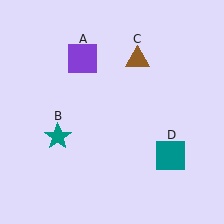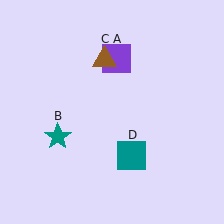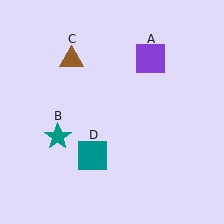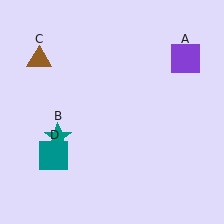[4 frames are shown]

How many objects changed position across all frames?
3 objects changed position: purple square (object A), brown triangle (object C), teal square (object D).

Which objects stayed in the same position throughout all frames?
Teal star (object B) remained stationary.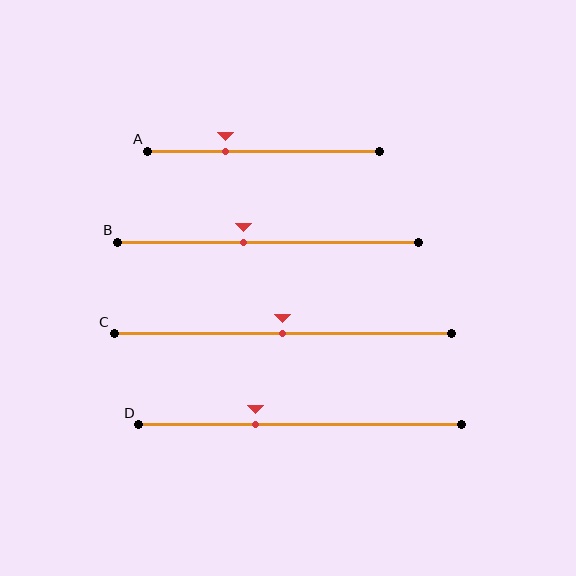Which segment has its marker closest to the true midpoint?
Segment C has its marker closest to the true midpoint.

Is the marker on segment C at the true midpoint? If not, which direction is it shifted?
Yes, the marker on segment C is at the true midpoint.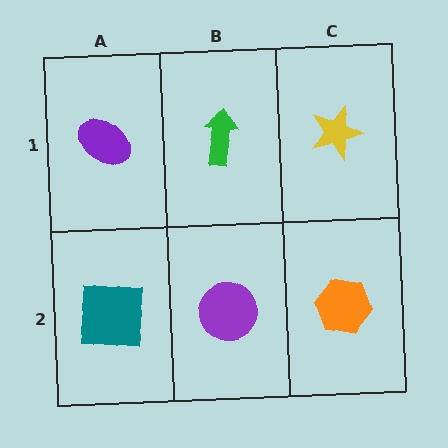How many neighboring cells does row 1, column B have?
3.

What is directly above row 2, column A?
A purple ellipse.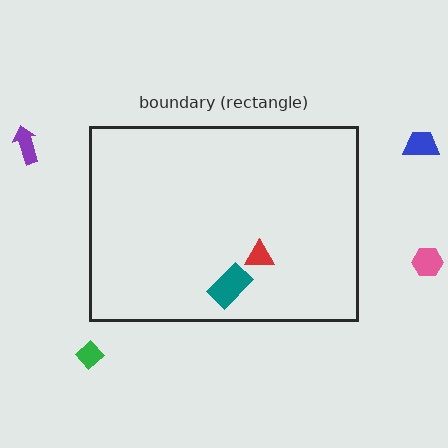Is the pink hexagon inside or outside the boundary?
Outside.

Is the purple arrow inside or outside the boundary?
Outside.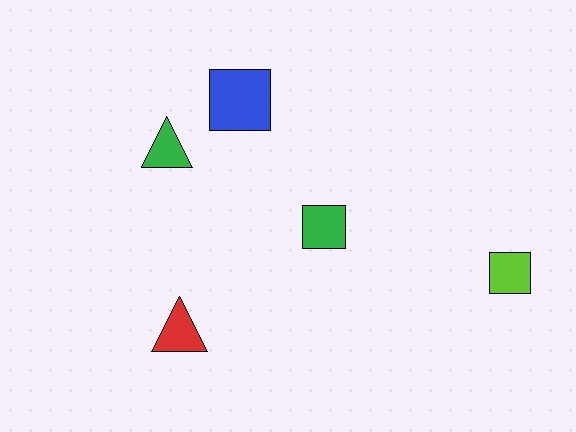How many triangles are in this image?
There are 2 triangles.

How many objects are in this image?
There are 5 objects.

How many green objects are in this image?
There are 2 green objects.